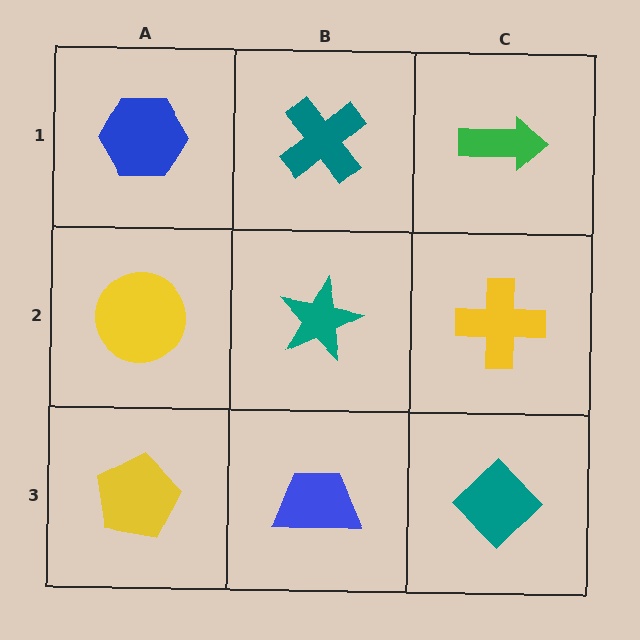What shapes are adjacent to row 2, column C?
A green arrow (row 1, column C), a teal diamond (row 3, column C), a teal star (row 2, column B).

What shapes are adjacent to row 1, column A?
A yellow circle (row 2, column A), a teal cross (row 1, column B).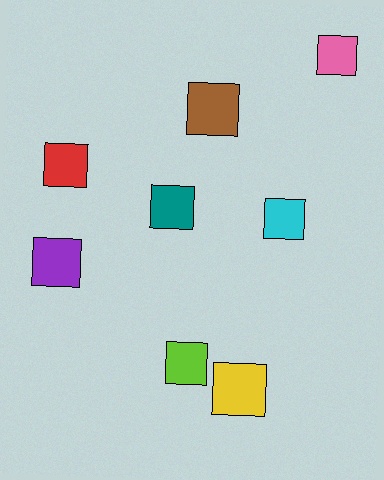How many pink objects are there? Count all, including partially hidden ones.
There is 1 pink object.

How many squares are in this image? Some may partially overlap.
There are 8 squares.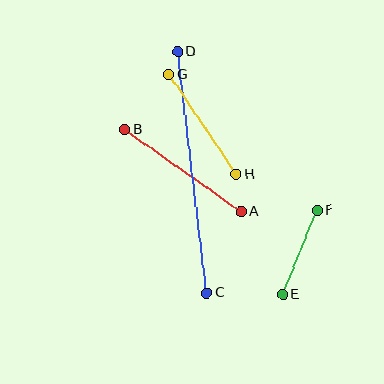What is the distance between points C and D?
The distance is approximately 243 pixels.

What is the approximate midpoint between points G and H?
The midpoint is at approximately (203, 124) pixels.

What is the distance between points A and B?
The distance is approximately 142 pixels.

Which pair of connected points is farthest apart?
Points C and D are farthest apart.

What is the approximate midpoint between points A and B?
The midpoint is at approximately (183, 170) pixels.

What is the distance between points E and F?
The distance is approximately 91 pixels.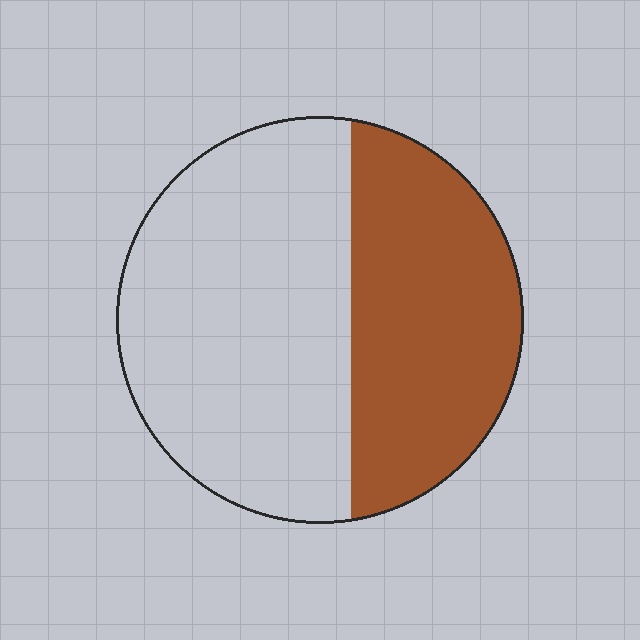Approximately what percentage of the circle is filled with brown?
Approximately 40%.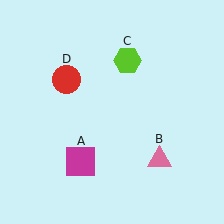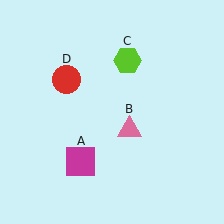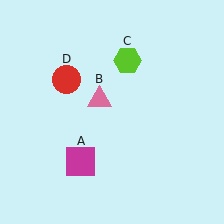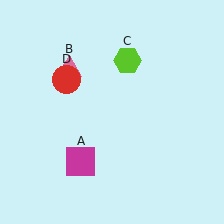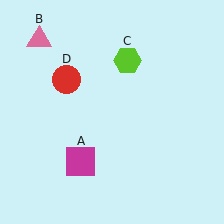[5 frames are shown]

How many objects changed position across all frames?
1 object changed position: pink triangle (object B).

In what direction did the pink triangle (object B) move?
The pink triangle (object B) moved up and to the left.